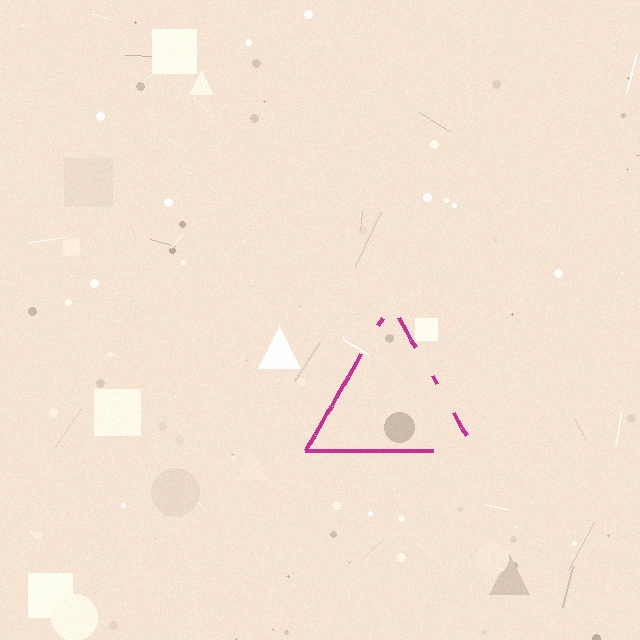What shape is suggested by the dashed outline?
The dashed outline suggests a triangle.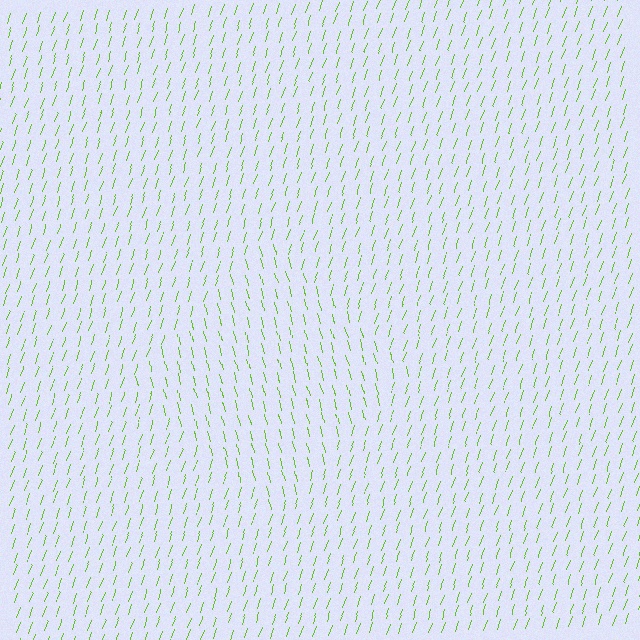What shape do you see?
I see a diamond.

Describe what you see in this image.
The image is filled with small lime line segments. A diamond region in the image has lines oriented differently from the surrounding lines, creating a visible texture boundary.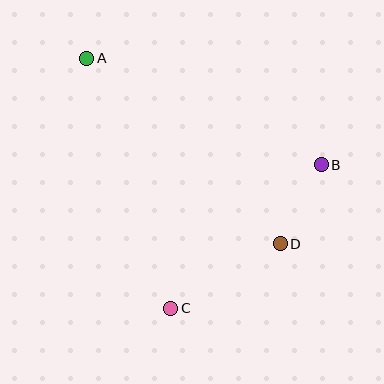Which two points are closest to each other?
Points B and D are closest to each other.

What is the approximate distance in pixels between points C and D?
The distance between C and D is approximately 127 pixels.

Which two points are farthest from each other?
Points A and D are farthest from each other.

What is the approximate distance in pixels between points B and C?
The distance between B and C is approximately 207 pixels.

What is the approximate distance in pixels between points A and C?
The distance between A and C is approximately 263 pixels.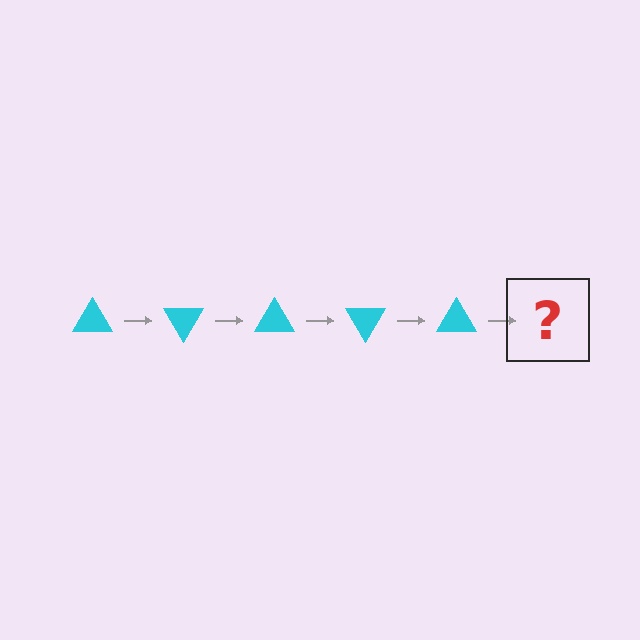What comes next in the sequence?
The next element should be a cyan triangle rotated 300 degrees.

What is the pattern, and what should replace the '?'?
The pattern is that the triangle rotates 60 degrees each step. The '?' should be a cyan triangle rotated 300 degrees.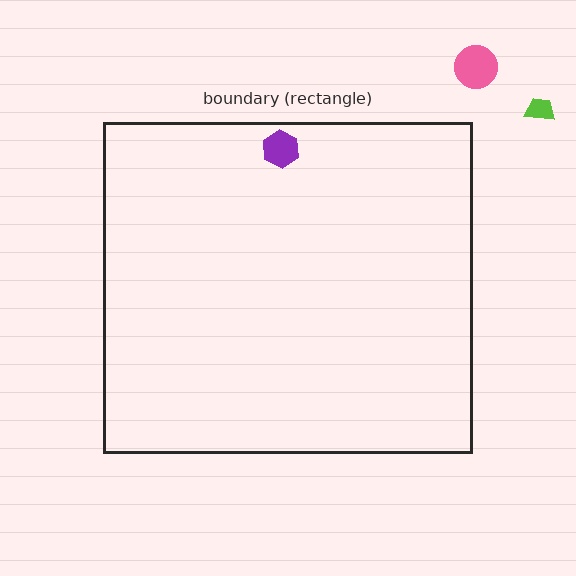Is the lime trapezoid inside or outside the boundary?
Outside.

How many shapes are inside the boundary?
1 inside, 2 outside.